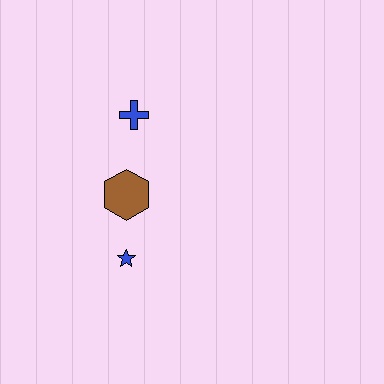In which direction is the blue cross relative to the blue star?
The blue cross is above the blue star.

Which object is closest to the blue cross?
The brown hexagon is closest to the blue cross.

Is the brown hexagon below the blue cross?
Yes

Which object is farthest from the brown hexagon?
The blue cross is farthest from the brown hexagon.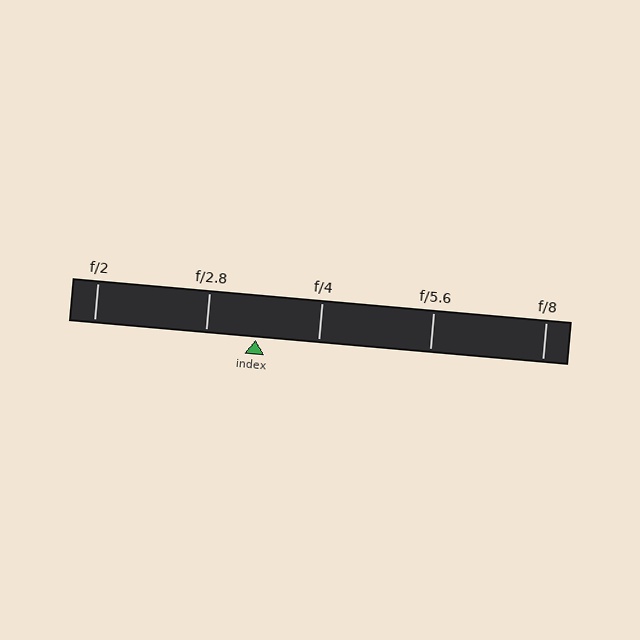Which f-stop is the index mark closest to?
The index mark is closest to f/2.8.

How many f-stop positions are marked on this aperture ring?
There are 5 f-stop positions marked.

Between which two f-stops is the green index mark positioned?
The index mark is between f/2.8 and f/4.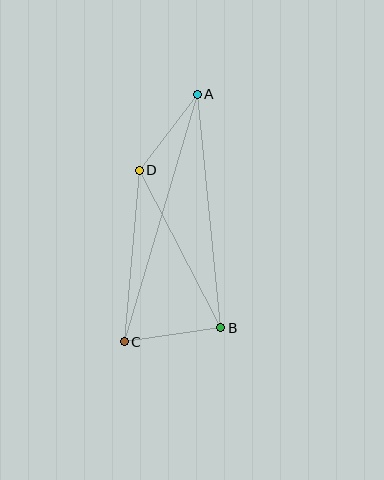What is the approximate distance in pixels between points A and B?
The distance between A and B is approximately 235 pixels.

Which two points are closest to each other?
Points A and D are closest to each other.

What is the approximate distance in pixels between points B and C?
The distance between B and C is approximately 98 pixels.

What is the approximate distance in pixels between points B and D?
The distance between B and D is approximately 177 pixels.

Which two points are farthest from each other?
Points A and C are farthest from each other.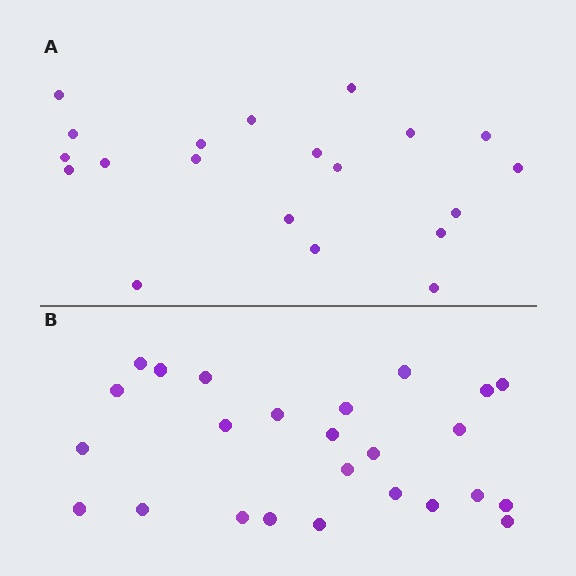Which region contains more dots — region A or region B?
Region B (the bottom region) has more dots.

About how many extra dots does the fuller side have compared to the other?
Region B has about 5 more dots than region A.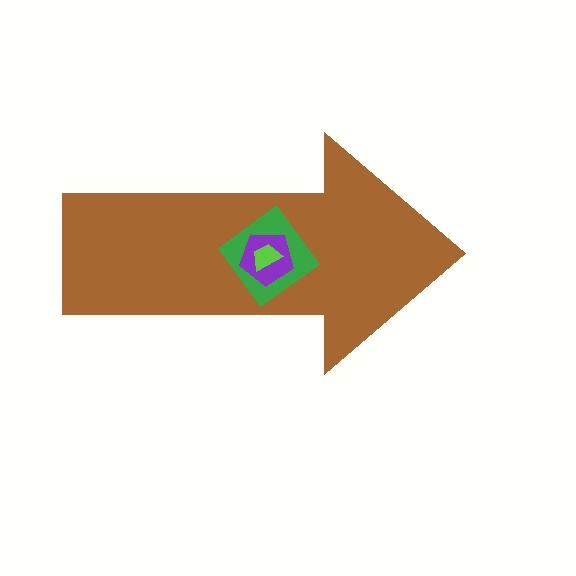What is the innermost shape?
The lime trapezoid.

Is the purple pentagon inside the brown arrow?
Yes.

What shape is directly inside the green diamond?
The purple pentagon.